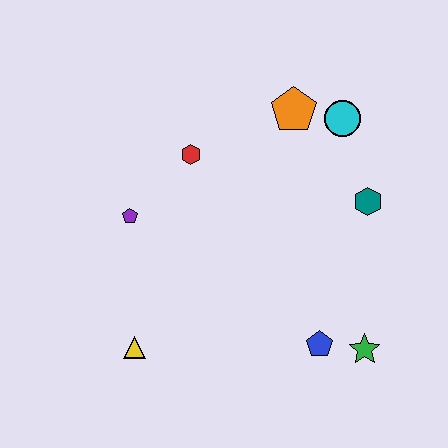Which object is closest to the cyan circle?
The orange pentagon is closest to the cyan circle.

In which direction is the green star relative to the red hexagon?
The green star is below the red hexagon.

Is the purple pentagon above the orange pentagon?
No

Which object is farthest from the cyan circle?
The yellow triangle is farthest from the cyan circle.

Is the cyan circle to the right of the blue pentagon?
Yes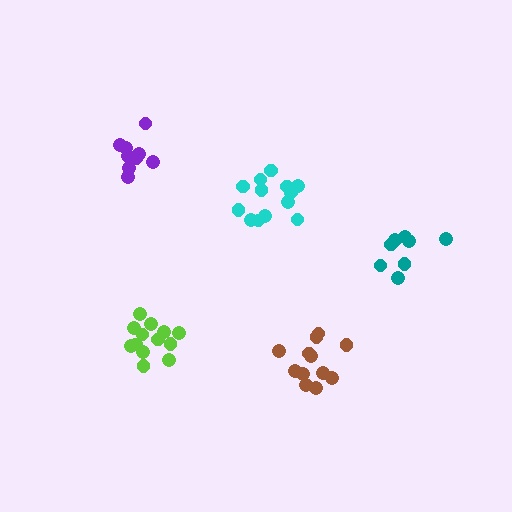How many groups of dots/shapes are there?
There are 5 groups.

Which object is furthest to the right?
The teal cluster is rightmost.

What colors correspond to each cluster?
The clusters are colored: cyan, brown, lime, teal, purple.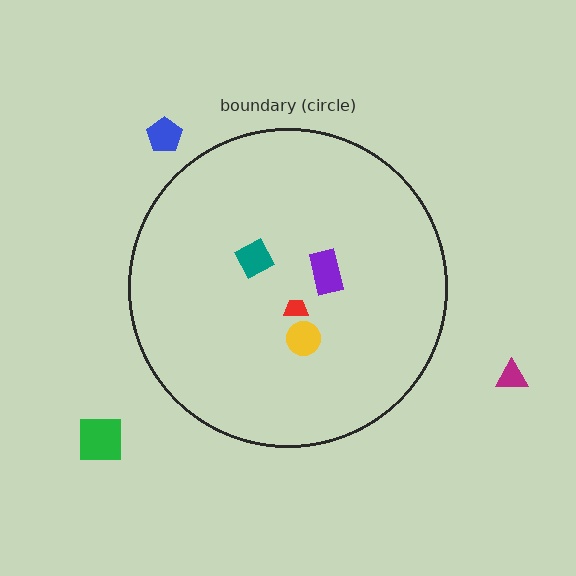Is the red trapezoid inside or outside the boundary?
Inside.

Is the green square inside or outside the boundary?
Outside.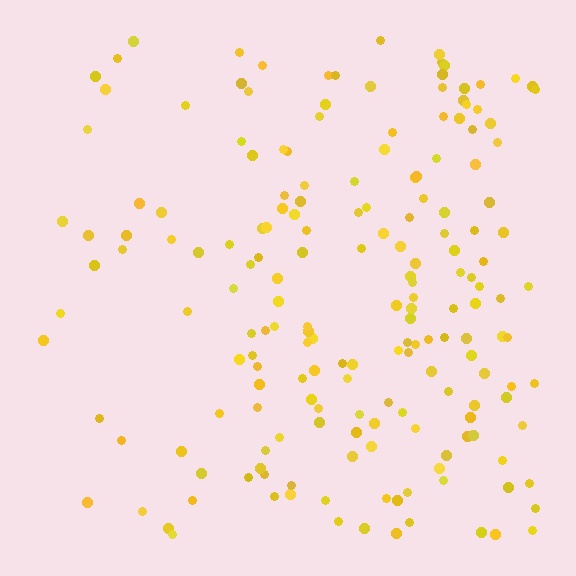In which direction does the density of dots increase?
From left to right, with the right side densest.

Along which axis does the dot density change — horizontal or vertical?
Horizontal.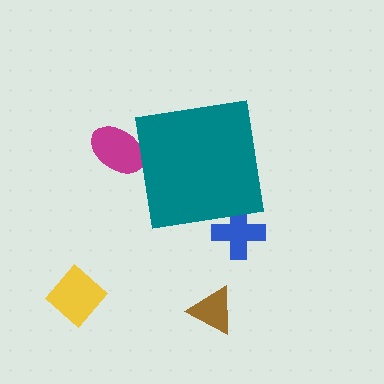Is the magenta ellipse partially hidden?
Yes, the magenta ellipse is partially hidden behind the teal square.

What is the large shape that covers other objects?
A teal square.